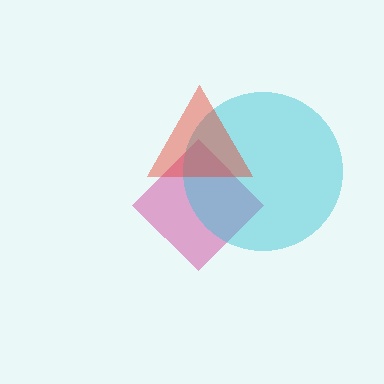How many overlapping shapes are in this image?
There are 3 overlapping shapes in the image.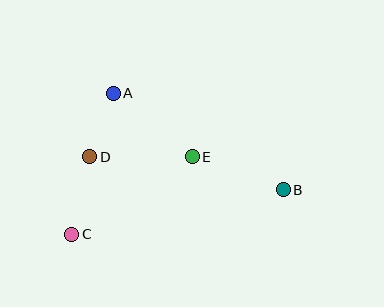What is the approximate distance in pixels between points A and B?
The distance between A and B is approximately 195 pixels.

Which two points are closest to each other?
Points A and D are closest to each other.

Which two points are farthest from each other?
Points B and C are farthest from each other.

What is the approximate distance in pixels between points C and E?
The distance between C and E is approximately 143 pixels.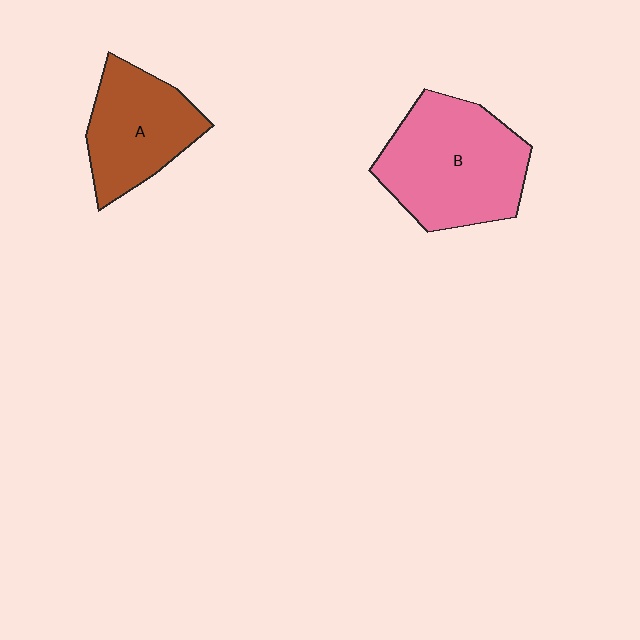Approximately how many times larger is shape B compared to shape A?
Approximately 1.4 times.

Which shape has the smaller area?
Shape A (brown).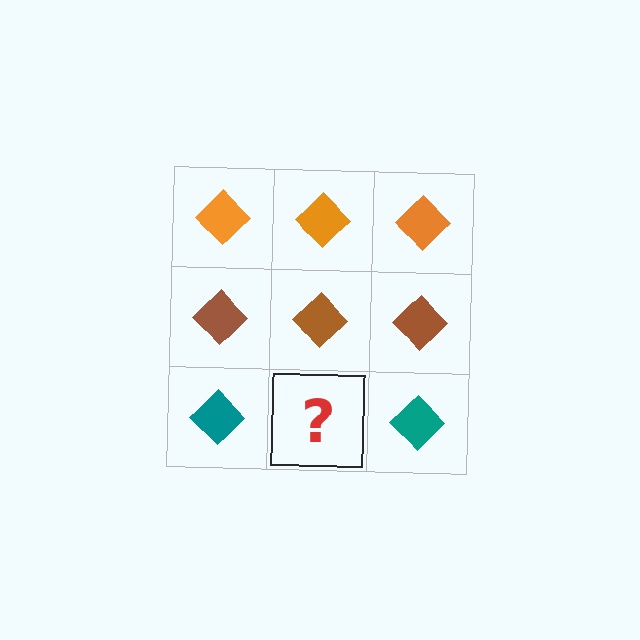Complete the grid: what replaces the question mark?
The question mark should be replaced with a teal diamond.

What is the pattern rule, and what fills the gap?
The rule is that each row has a consistent color. The gap should be filled with a teal diamond.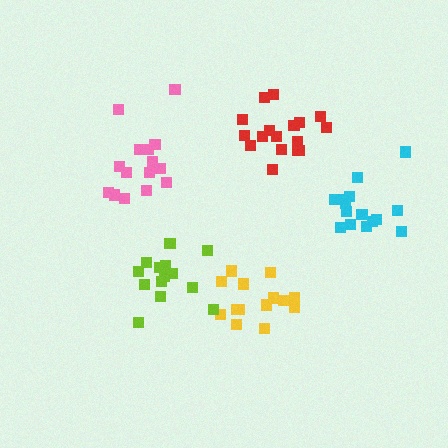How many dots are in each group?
Group 1: 14 dots, Group 2: 16 dots, Group 3: 17 dots, Group 4: 14 dots, Group 5: 16 dots (77 total).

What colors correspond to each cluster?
The clusters are colored: yellow, pink, red, lime, cyan.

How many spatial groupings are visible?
There are 5 spatial groupings.